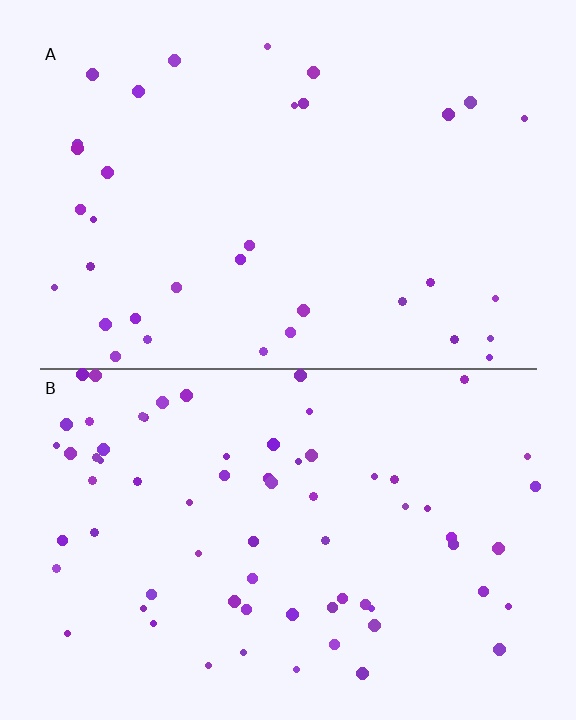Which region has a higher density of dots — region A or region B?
B (the bottom).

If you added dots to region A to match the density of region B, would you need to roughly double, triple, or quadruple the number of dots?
Approximately double.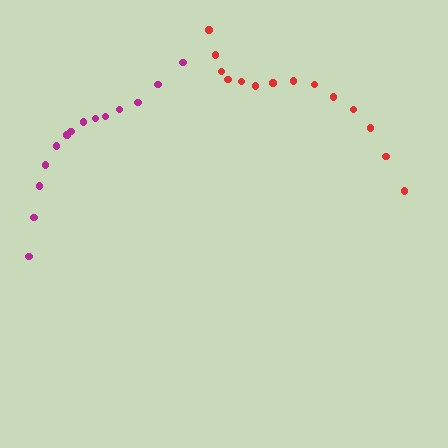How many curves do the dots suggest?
There are 2 distinct paths.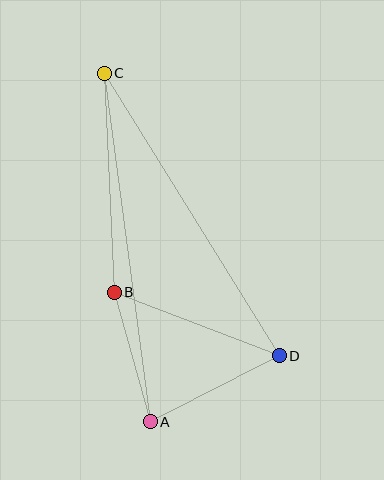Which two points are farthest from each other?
Points A and C are farthest from each other.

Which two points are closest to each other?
Points A and B are closest to each other.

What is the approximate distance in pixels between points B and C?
The distance between B and C is approximately 219 pixels.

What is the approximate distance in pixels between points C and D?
The distance between C and D is approximately 333 pixels.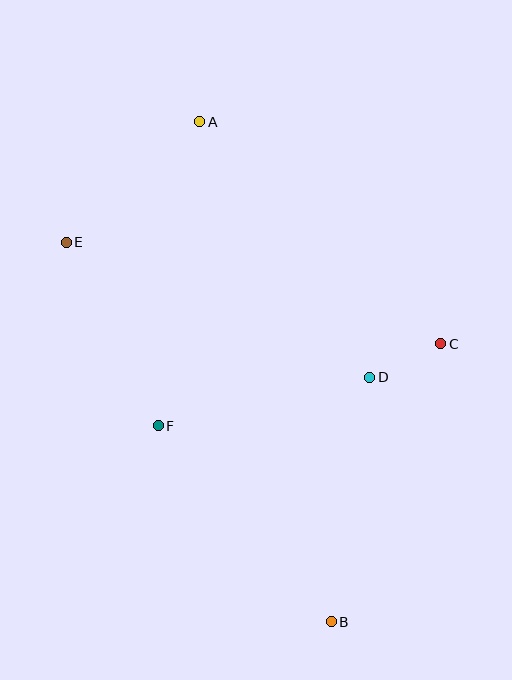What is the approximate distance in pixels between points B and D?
The distance between B and D is approximately 248 pixels.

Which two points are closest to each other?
Points C and D are closest to each other.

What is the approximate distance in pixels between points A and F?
The distance between A and F is approximately 307 pixels.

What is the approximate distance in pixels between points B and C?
The distance between B and C is approximately 299 pixels.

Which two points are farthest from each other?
Points A and B are farthest from each other.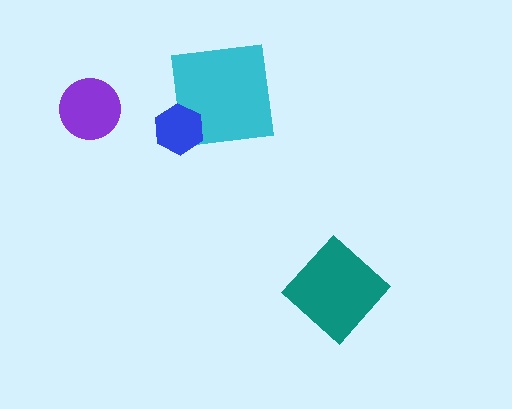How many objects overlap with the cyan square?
1 object overlaps with the cyan square.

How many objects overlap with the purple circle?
0 objects overlap with the purple circle.